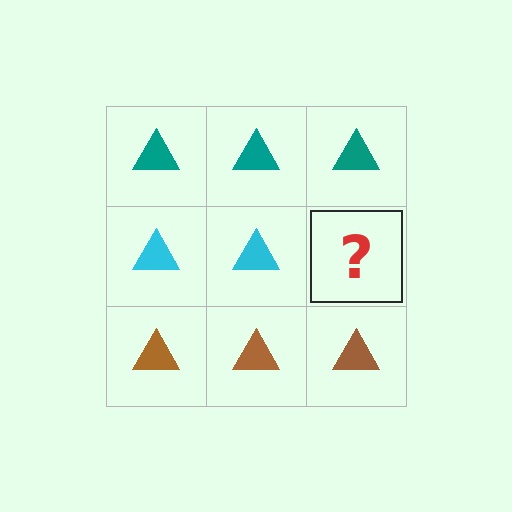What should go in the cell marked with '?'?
The missing cell should contain a cyan triangle.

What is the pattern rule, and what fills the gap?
The rule is that each row has a consistent color. The gap should be filled with a cyan triangle.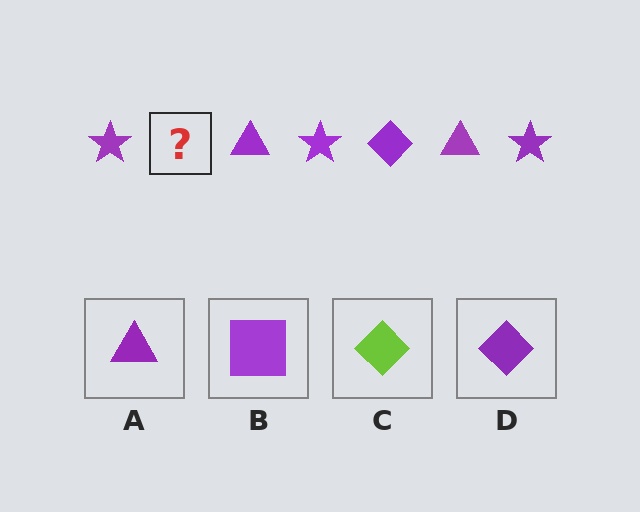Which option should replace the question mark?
Option D.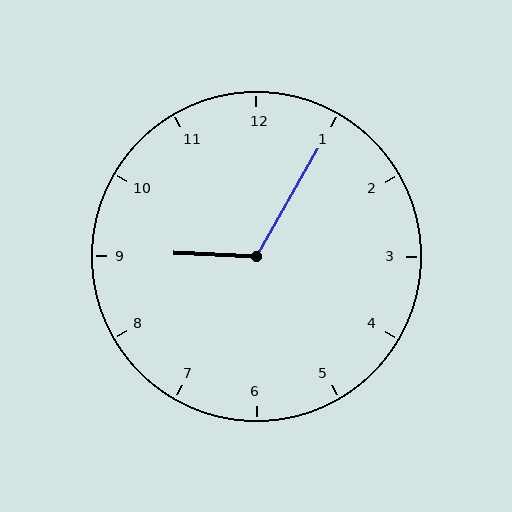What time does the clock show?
9:05.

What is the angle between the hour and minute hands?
Approximately 118 degrees.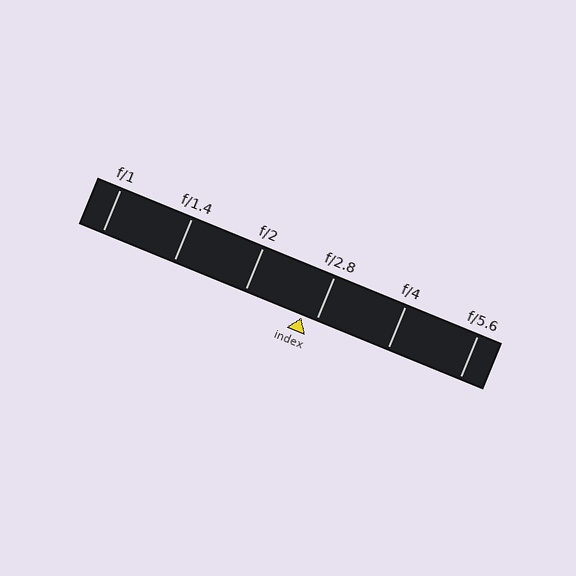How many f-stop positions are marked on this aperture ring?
There are 6 f-stop positions marked.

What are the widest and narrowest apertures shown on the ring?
The widest aperture shown is f/1 and the narrowest is f/5.6.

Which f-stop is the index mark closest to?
The index mark is closest to f/2.8.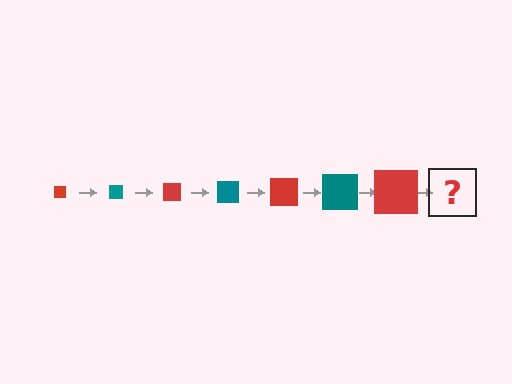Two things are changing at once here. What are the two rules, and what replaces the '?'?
The two rules are that the square grows larger each step and the color cycles through red and teal. The '?' should be a teal square, larger than the previous one.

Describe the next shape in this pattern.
It should be a teal square, larger than the previous one.